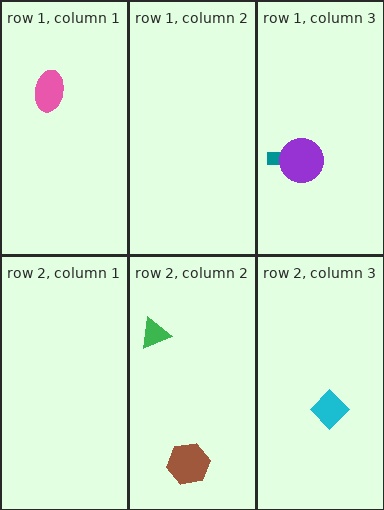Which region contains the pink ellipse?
The row 1, column 1 region.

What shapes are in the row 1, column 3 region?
The teal arrow, the purple circle.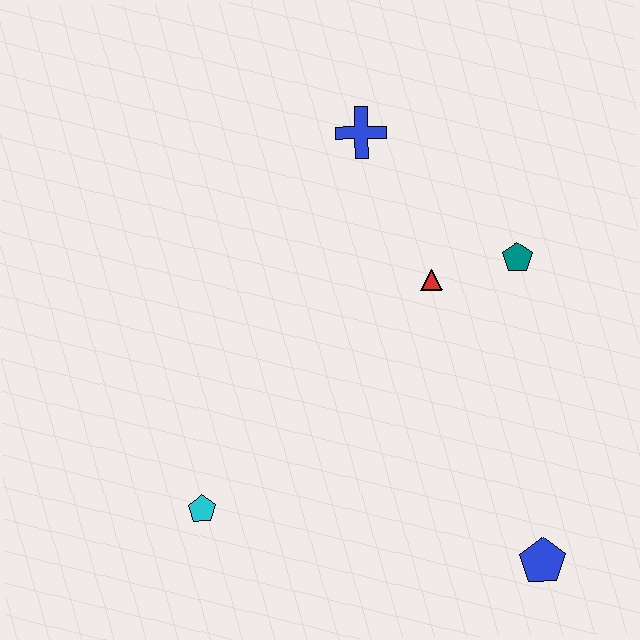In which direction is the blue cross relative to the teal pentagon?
The blue cross is to the left of the teal pentagon.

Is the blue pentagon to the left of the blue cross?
No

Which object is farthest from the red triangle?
The cyan pentagon is farthest from the red triangle.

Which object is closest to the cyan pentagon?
The red triangle is closest to the cyan pentagon.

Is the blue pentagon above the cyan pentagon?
No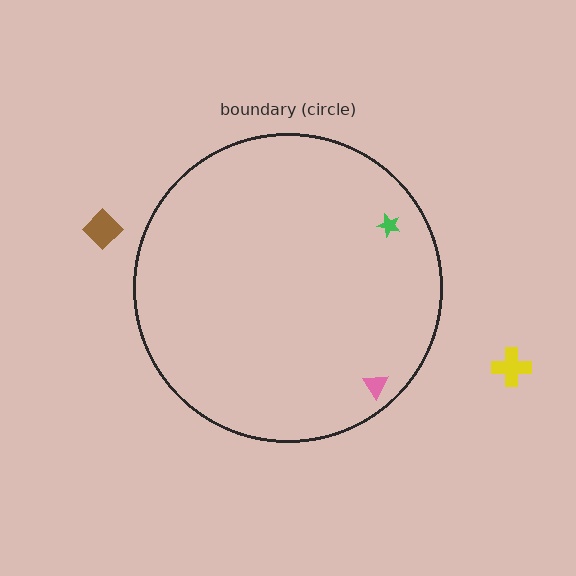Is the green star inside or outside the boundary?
Inside.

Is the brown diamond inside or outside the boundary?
Outside.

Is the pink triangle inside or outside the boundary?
Inside.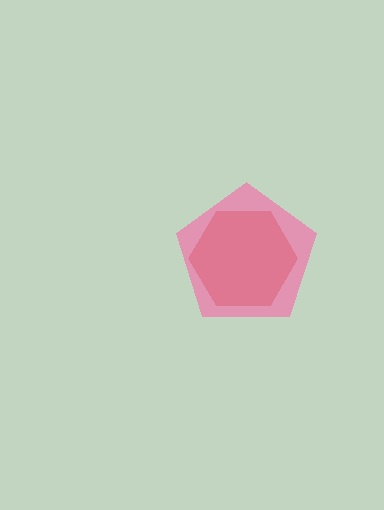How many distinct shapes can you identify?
There are 2 distinct shapes: a brown hexagon, a pink pentagon.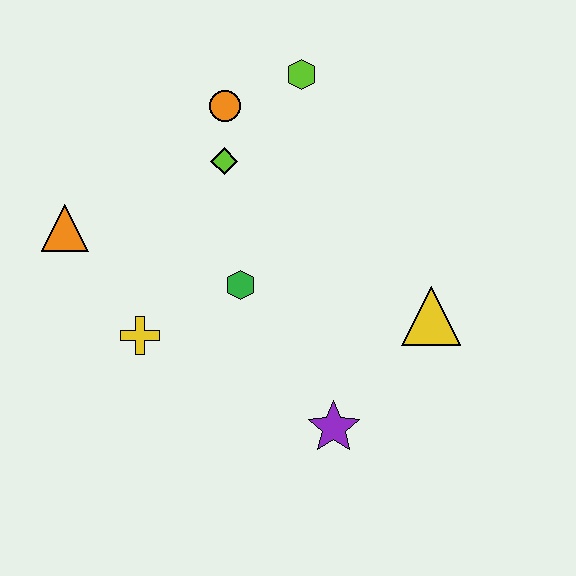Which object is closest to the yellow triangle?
The purple star is closest to the yellow triangle.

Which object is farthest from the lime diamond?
The purple star is farthest from the lime diamond.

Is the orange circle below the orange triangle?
No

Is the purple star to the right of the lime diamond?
Yes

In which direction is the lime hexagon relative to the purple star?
The lime hexagon is above the purple star.